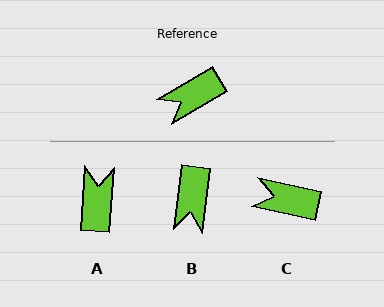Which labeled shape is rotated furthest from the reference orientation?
A, about 124 degrees away.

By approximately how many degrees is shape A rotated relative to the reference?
Approximately 124 degrees clockwise.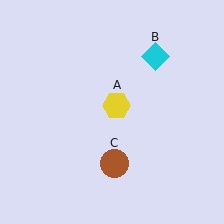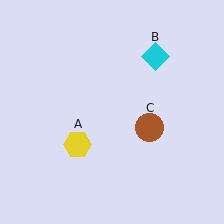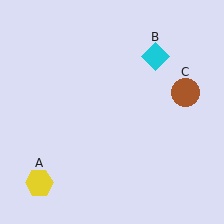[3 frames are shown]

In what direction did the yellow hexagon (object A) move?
The yellow hexagon (object A) moved down and to the left.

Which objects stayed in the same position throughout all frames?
Cyan diamond (object B) remained stationary.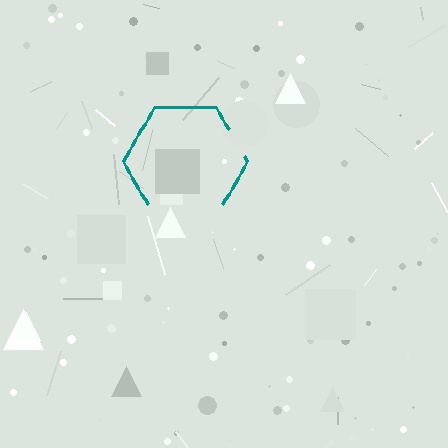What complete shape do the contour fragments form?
The contour fragments form a hexagon.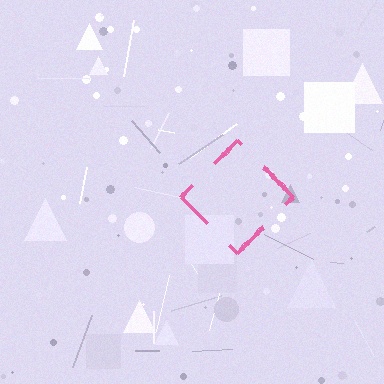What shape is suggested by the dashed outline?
The dashed outline suggests a diamond.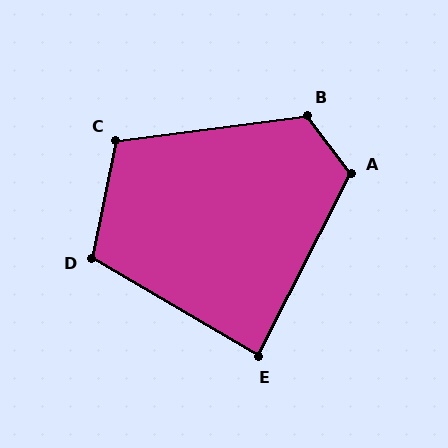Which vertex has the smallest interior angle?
E, at approximately 86 degrees.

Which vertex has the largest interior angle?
B, at approximately 120 degrees.